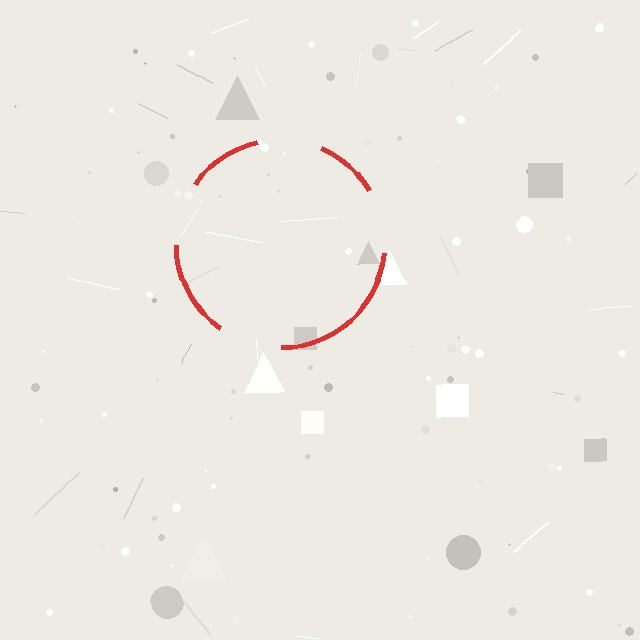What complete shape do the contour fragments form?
The contour fragments form a circle.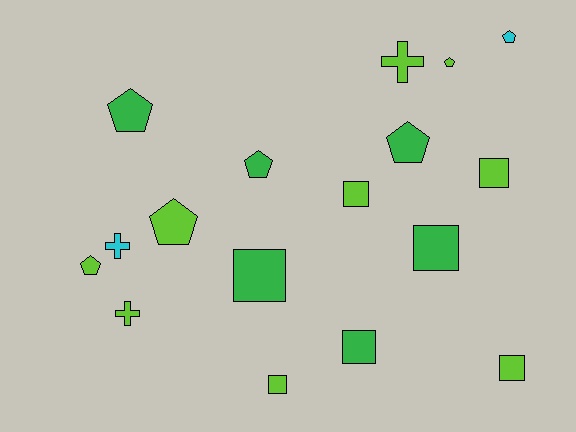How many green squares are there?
There are 3 green squares.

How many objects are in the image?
There are 17 objects.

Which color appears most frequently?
Lime, with 9 objects.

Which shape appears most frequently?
Square, with 7 objects.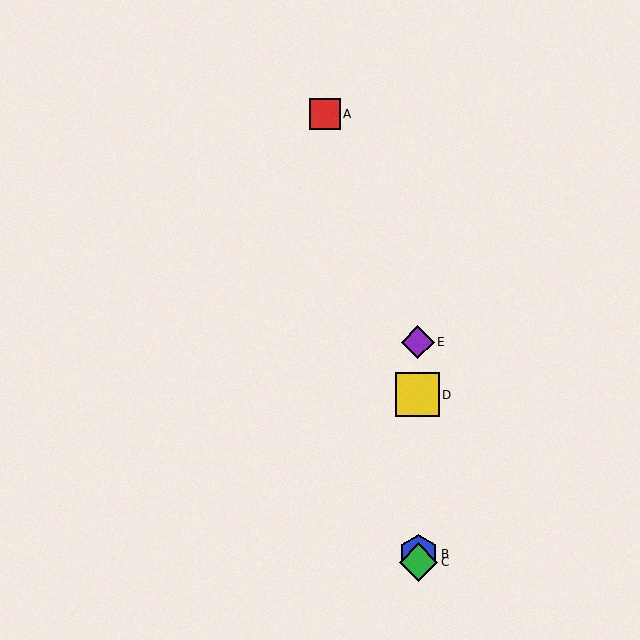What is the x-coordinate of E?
Object E is at x≈418.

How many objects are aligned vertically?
4 objects (B, C, D, E) are aligned vertically.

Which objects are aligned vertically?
Objects B, C, D, E are aligned vertically.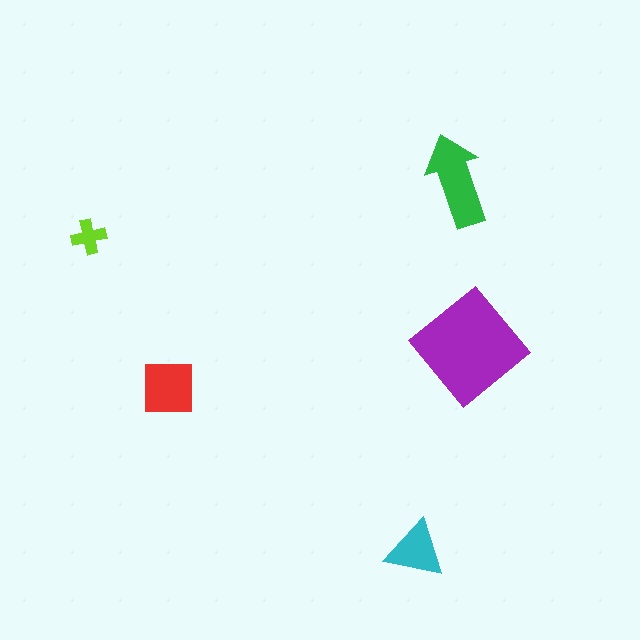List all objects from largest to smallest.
The purple diamond, the green arrow, the red square, the cyan triangle, the lime cross.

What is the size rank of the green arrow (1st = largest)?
2nd.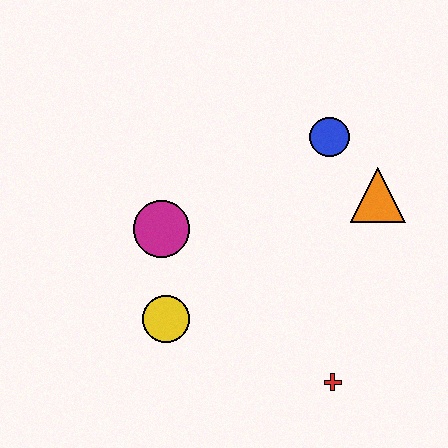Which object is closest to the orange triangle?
The blue circle is closest to the orange triangle.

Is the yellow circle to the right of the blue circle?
No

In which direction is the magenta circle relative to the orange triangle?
The magenta circle is to the left of the orange triangle.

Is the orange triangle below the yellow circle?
No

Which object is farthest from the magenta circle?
The red cross is farthest from the magenta circle.